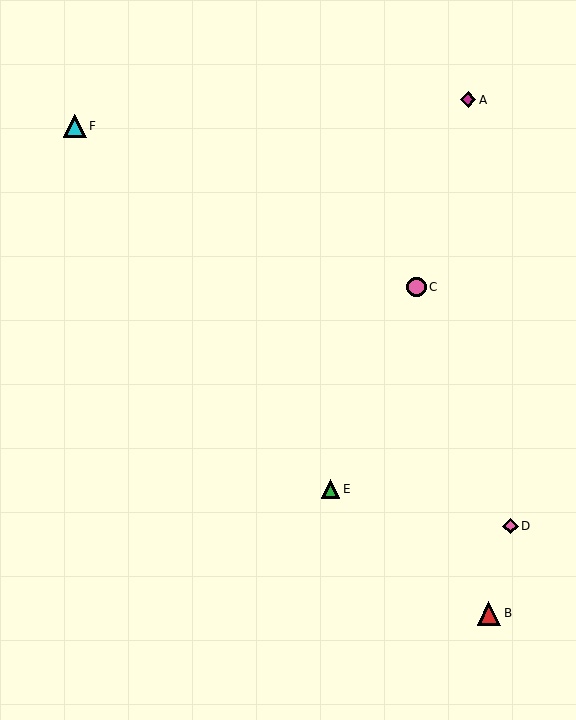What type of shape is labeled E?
Shape E is a green triangle.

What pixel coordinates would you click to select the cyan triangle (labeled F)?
Click at (75, 126) to select the cyan triangle F.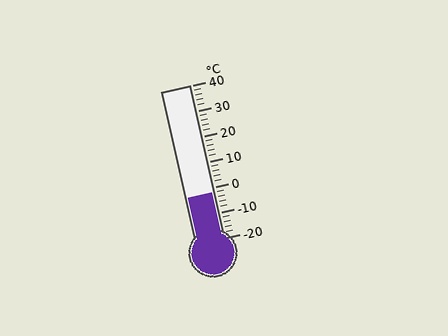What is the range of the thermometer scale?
The thermometer scale ranges from -20°C to 40°C.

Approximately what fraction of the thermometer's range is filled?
The thermometer is filled to approximately 30% of its range.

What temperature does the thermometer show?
The thermometer shows approximately -2°C.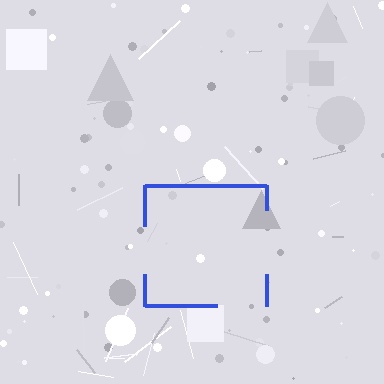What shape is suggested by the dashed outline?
The dashed outline suggests a square.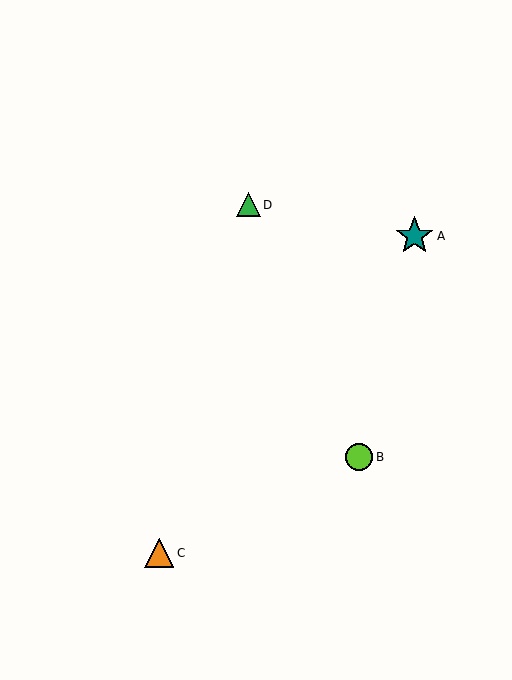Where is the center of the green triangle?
The center of the green triangle is at (248, 205).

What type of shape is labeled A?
Shape A is a teal star.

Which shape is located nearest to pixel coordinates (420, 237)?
The teal star (labeled A) at (414, 236) is nearest to that location.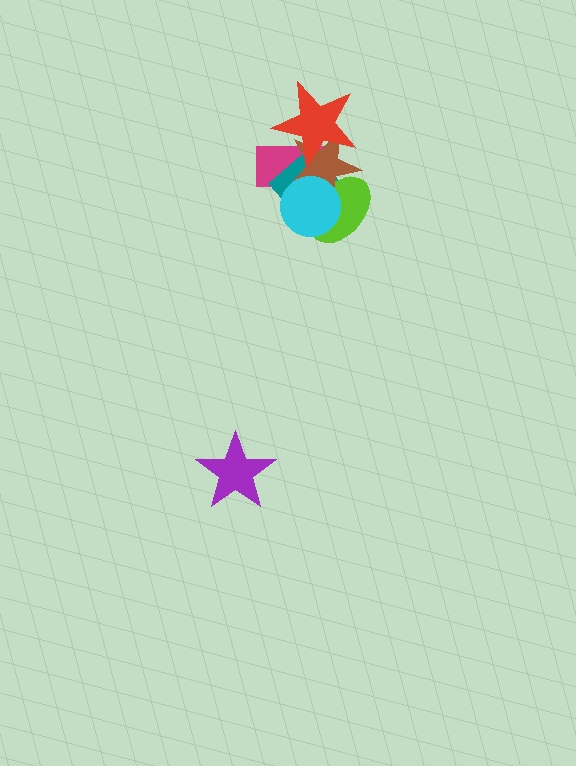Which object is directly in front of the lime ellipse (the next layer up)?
The brown star is directly in front of the lime ellipse.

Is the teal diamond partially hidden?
Yes, it is partially covered by another shape.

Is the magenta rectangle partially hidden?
Yes, it is partially covered by another shape.